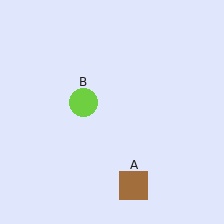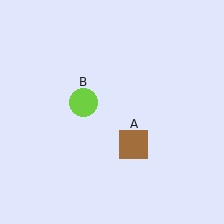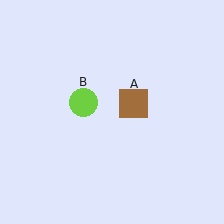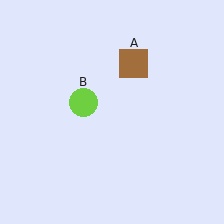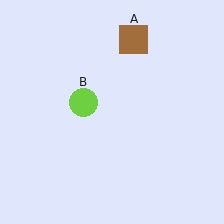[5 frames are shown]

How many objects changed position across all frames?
1 object changed position: brown square (object A).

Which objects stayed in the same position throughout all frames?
Lime circle (object B) remained stationary.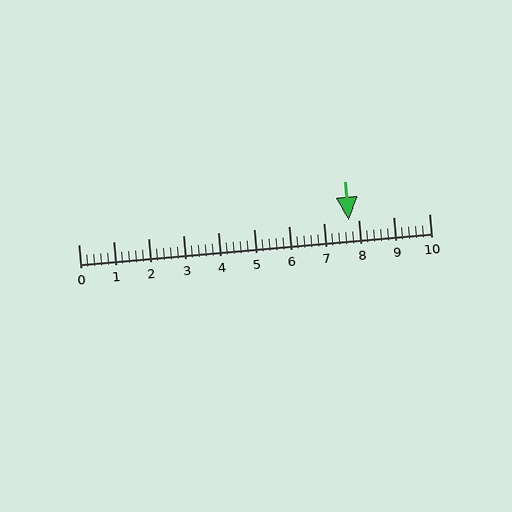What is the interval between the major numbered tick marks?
The major tick marks are spaced 1 units apart.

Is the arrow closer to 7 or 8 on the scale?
The arrow is closer to 8.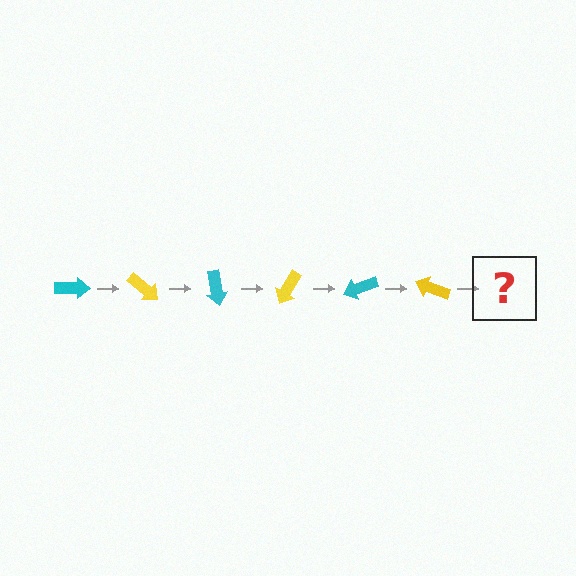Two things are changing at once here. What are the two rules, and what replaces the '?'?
The two rules are that it rotates 40 degrees each step and the color cycles through cyan and yellow. The '?' should be a cyan arrow, rotated 240 degrees from the start.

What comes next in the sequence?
The next element should be a cyan arrow, rotated 240 degrees from the start.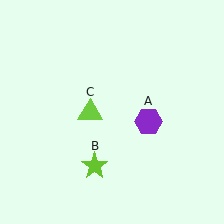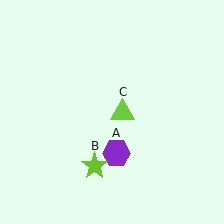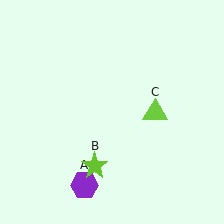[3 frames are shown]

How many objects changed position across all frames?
2 objects changed position: purple hexagon (object A), lime triangle (object C).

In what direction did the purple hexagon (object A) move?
The purple hexagon (object A) moved down and to the left.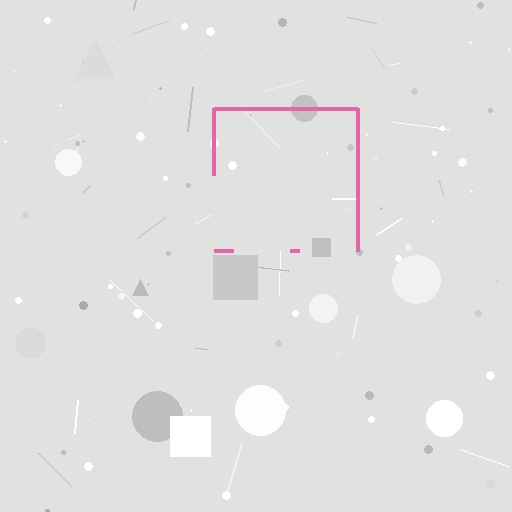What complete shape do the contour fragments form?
The contour fragments form a square.